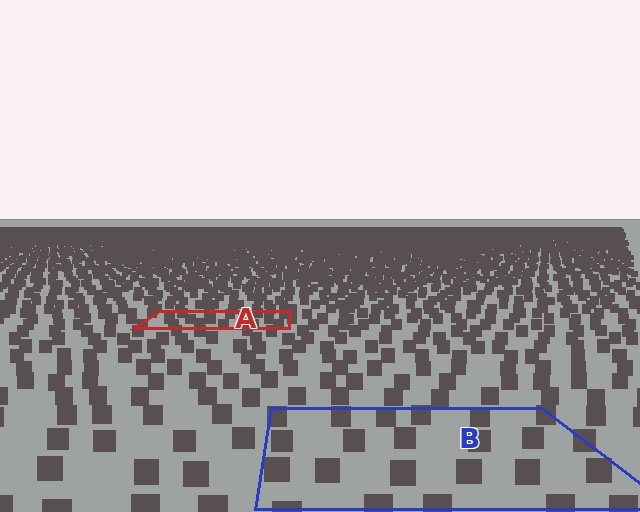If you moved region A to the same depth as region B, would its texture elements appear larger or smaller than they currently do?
They would appear larger. At a closer depth, the same texture elements are projected at a bigger on-screen size.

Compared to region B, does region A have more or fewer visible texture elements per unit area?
Region A has more texture elements per unit area — they are packed more densely because it is farther away.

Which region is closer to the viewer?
Region B is closer. The texture elements there are larger and more spread out.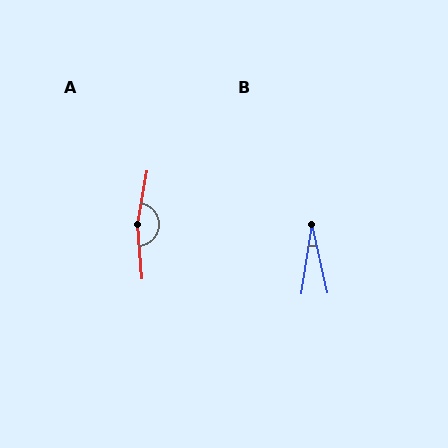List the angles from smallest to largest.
B (22°), A (165°).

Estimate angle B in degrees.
Approximately 22 degrees.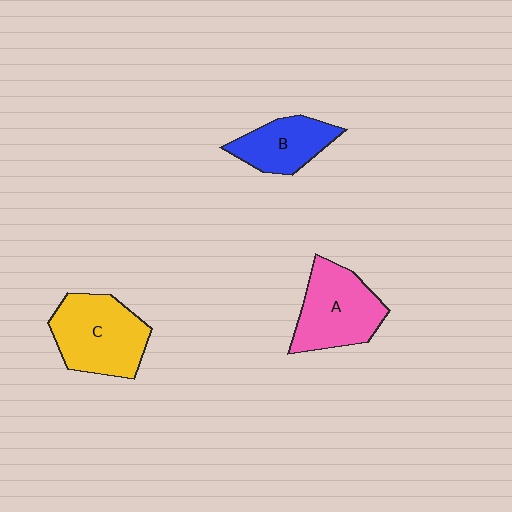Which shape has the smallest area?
Shape B (blue).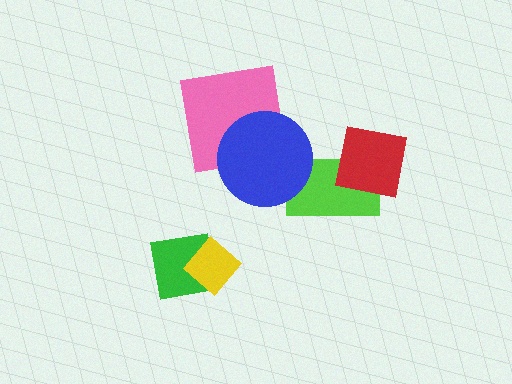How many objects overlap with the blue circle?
2 objects overlap with the blue circle.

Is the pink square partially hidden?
Yes, it is partially covered by another shape.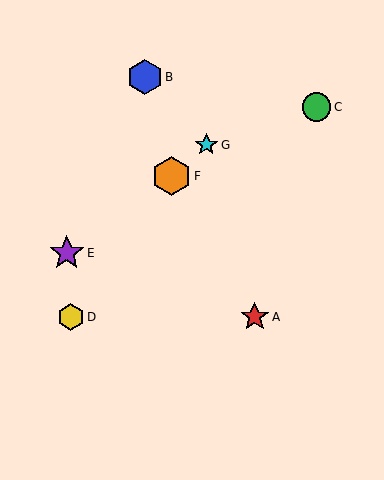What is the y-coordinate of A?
Object A is at y≈317.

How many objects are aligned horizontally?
2 objects (A, D) are aligned horizontally.